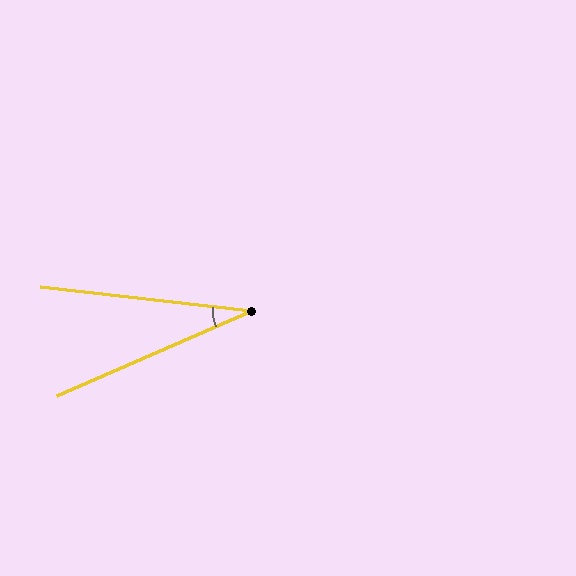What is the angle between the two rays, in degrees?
Approximately 30 degrees.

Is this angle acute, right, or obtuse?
It is acute.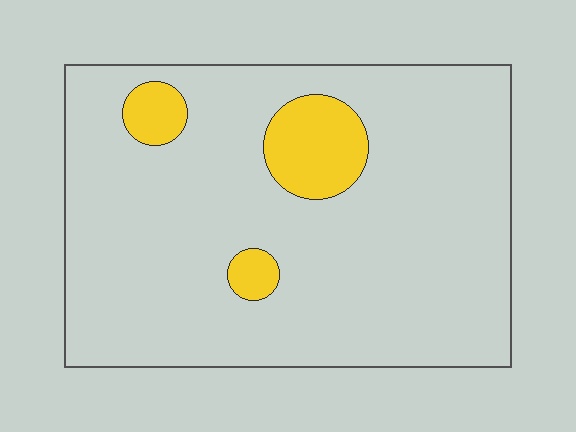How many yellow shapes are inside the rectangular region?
3.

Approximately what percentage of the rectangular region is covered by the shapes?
Approximately 10%.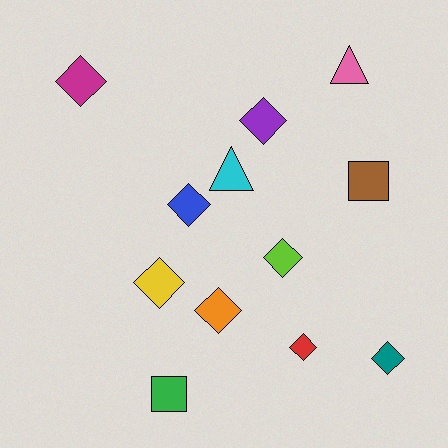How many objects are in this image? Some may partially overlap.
There are 12 objects.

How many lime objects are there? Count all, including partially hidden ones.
There is 1 lime object.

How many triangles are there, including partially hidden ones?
There are 2 triangles.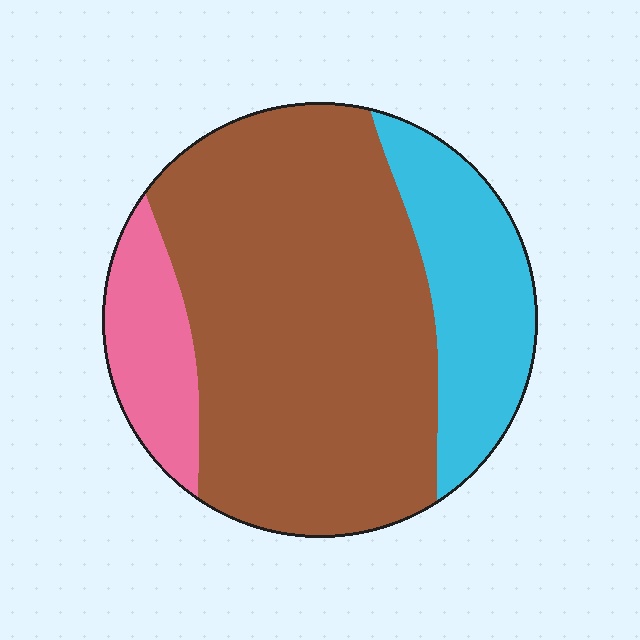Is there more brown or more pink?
Brown.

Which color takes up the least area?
Pink, at roughly 15%.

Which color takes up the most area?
Brown, at roughly 65%.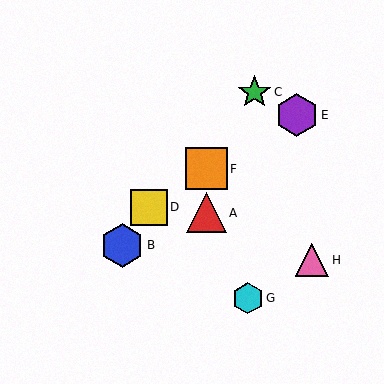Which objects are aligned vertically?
Objects A, F are aligned vertically.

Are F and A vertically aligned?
Yes, both are at x≈206.